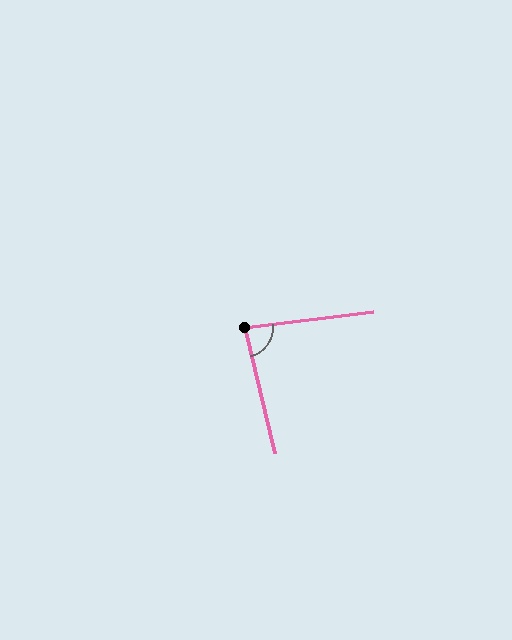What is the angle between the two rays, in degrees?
Approximately 84 degrees.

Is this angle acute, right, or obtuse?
It is acute.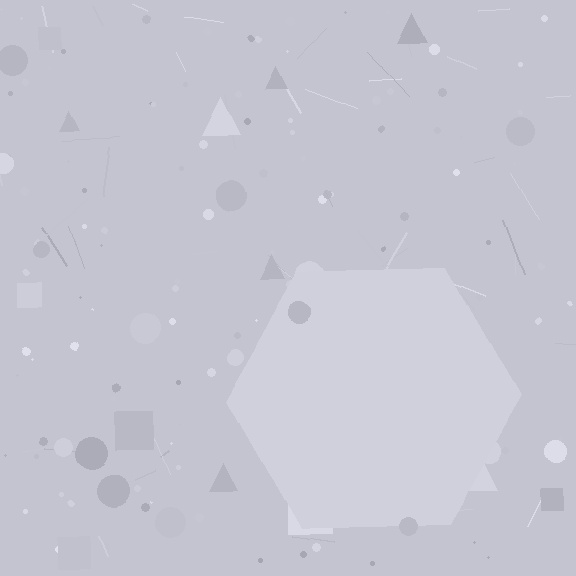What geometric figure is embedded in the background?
A hexagon is embedded in the background.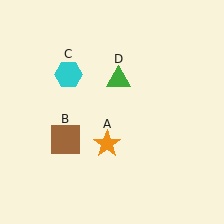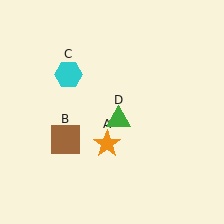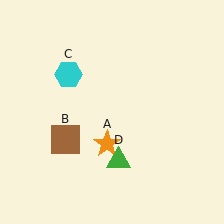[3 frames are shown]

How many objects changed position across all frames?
1 object changed position: green triangle (object D).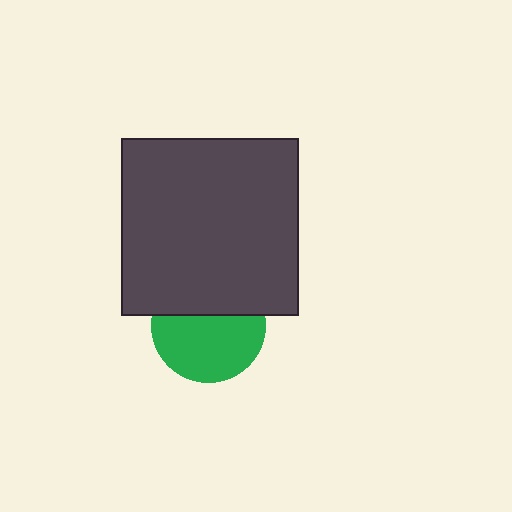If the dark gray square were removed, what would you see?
You would see the complete green circle.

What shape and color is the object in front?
The object in front is a dark gray square.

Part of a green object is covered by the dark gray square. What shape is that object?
It is a circle.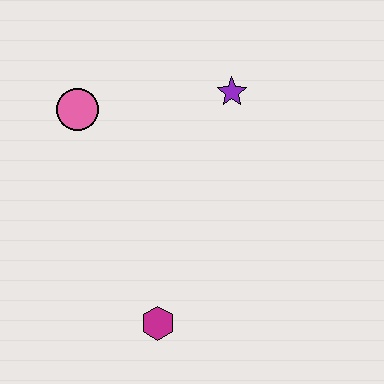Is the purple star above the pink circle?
Yes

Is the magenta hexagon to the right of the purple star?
No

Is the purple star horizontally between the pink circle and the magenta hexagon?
No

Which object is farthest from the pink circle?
The magenta hexagon is farthest from the pink circle.